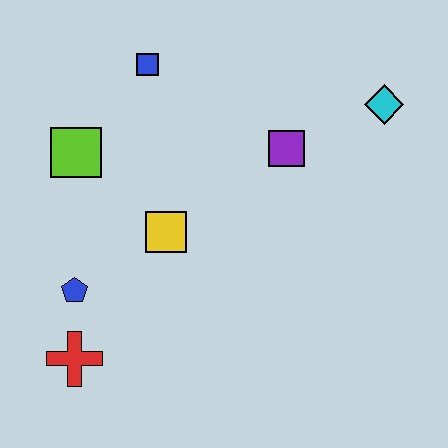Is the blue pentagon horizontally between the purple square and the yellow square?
No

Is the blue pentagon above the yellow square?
No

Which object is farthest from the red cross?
The cyan diamond is farthest from the red cross.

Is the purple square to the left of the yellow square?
No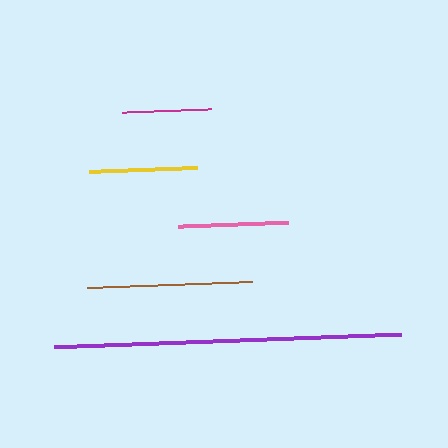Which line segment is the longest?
The purple line is the longest at approximately 347 pixels.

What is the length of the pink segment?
The pink segment is approximately 110 pixels long.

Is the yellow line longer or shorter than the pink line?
The pink line is longer than the yellow line.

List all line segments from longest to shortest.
From longest to shortest: purple, brown, pink, yellow, magenta.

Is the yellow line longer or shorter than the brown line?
The brown line is longer than the yellow line.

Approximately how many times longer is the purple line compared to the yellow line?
The purple line is approximately 3.2 times the length of the yellow line.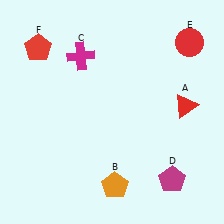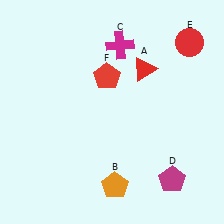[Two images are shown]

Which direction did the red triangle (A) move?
The red triangle (A) moved left.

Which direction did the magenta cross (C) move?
The magenta cross (C) moved right.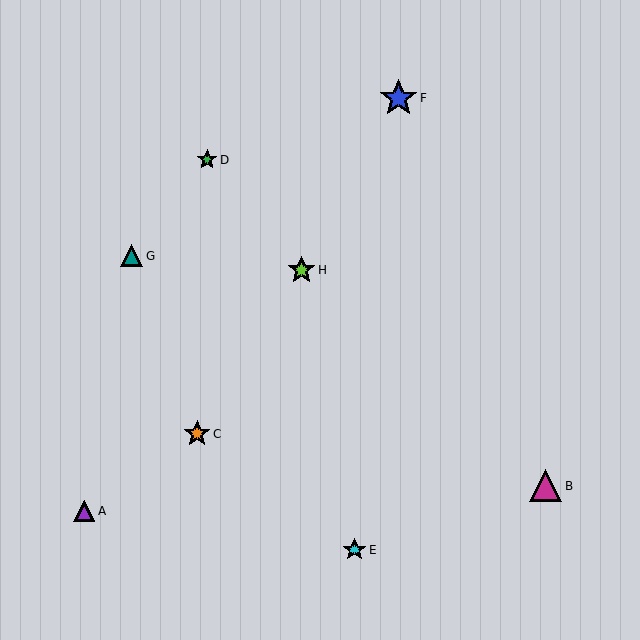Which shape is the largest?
The blue star (labeled F) is the largest.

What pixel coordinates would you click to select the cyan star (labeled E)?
Click at (355, 550) to select the cyan star E.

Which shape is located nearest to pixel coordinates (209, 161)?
The green star (labeled D) at (207, 160) is nearest to that location.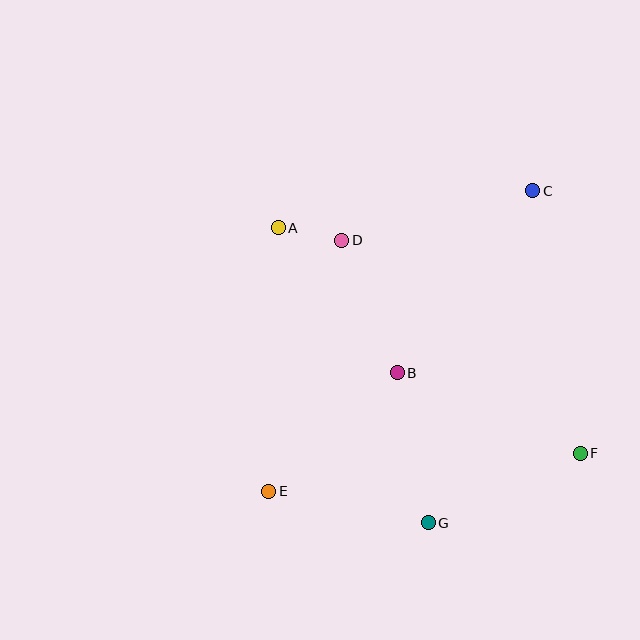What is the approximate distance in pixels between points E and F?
The distance between E and F is approximately 314 pixels.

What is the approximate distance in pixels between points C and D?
The distance between C and D is approximately 197 pixels.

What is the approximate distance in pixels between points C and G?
The distance between C and G is approximately 348 pixels.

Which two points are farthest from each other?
Points C and E are farthest from each other.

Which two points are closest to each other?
Points A and D are closest to each other.